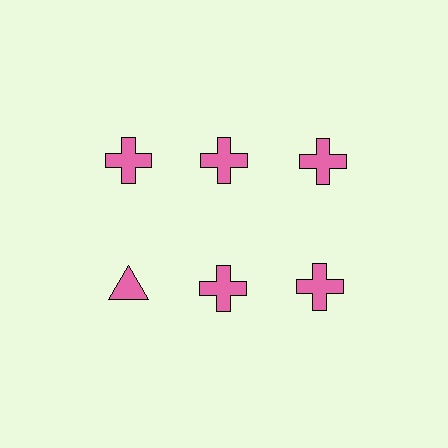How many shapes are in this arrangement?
There are 6 shapes arranged in a grid pattern.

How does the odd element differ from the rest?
It has a different shape: triangle instead of cross.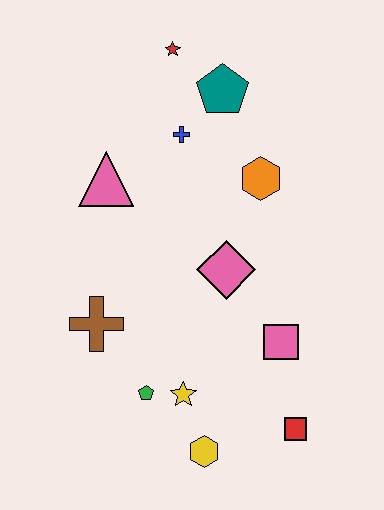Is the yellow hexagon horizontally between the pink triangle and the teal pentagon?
Yes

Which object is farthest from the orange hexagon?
The yellow hexagon is farthest from the orange hexagon.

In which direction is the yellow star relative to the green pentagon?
The yellow star is to the right of the green pentagon.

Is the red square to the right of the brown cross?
Yes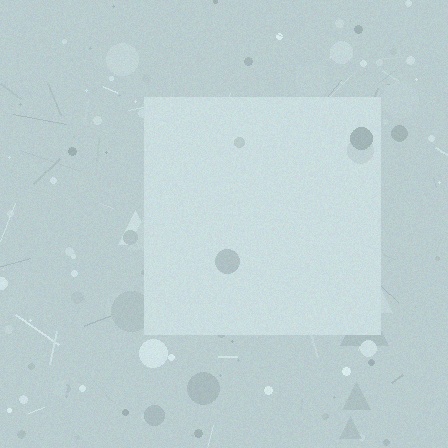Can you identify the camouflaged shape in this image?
The camouflaged shape is a square.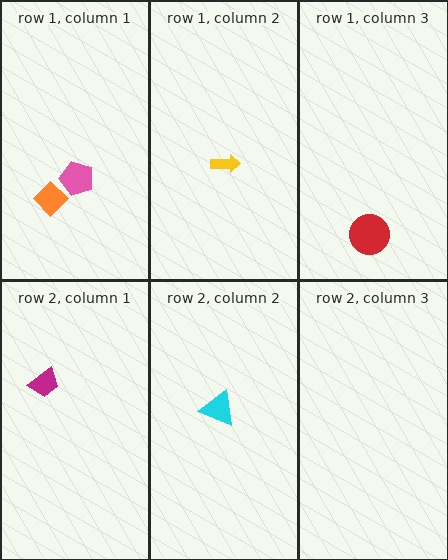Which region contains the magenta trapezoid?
The row 2, column 1 region.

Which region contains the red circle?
The row 1, column 3 region.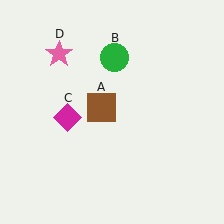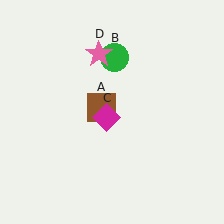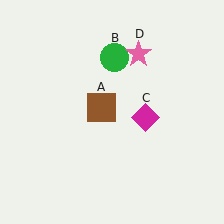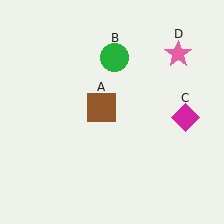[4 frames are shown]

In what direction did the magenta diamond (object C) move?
The magenta diamond (object C) moved right.